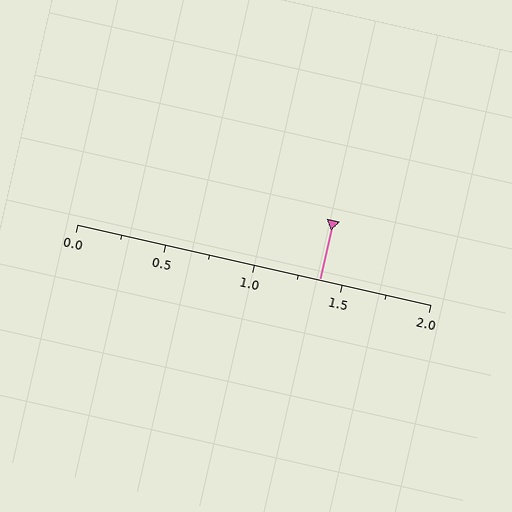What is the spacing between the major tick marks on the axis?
The major ticks are spaced 0.5 apart.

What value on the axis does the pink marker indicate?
The marker indicates approximately 1.38.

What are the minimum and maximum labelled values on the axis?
The axis runs from 0.0 to 2.0.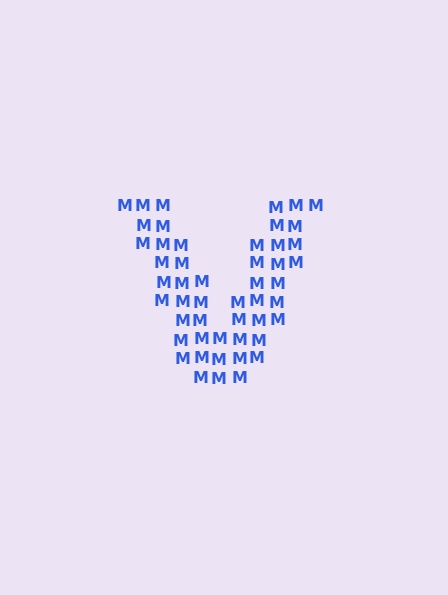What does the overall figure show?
The overall figure shows the letter V.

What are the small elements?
The small elements are letter M's.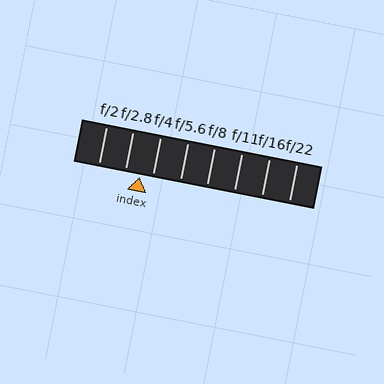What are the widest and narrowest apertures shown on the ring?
The widest aperture shown is f/2 and the narrowest is f/22.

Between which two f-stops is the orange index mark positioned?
The index mark is between f/2.8 and f/4.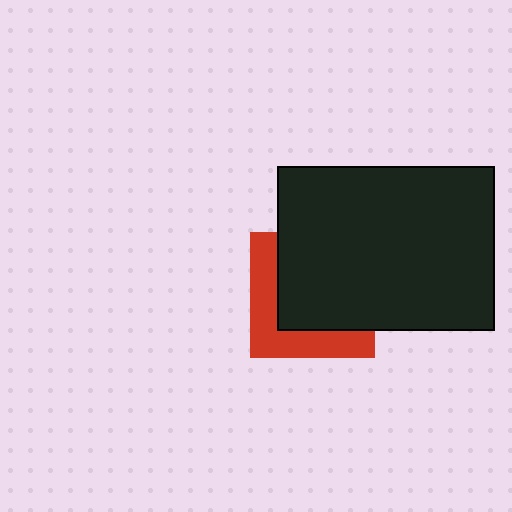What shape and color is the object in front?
The object in front is a black rectangle.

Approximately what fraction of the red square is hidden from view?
Roughly 62% of the red square is hidden behind the black rectangle.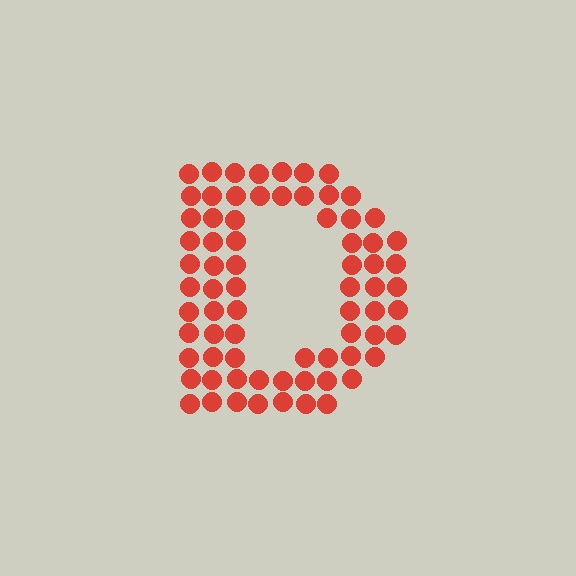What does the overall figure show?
The overall figure shows the letter D.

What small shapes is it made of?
It is made of small circles.